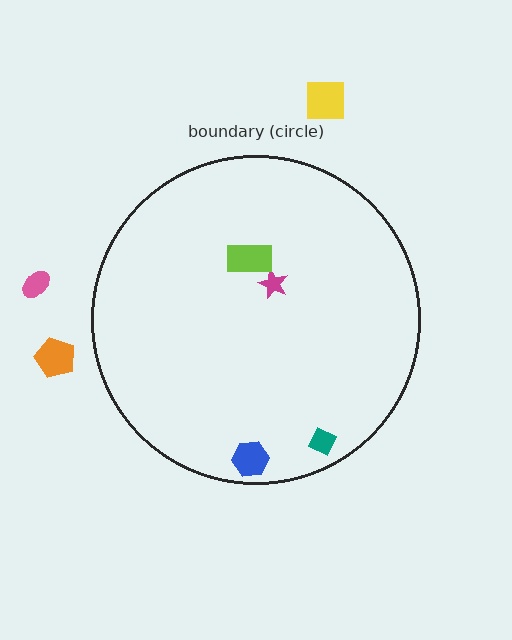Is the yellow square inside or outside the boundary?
Outside.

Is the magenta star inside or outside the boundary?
Inside.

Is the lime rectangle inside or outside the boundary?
Inside.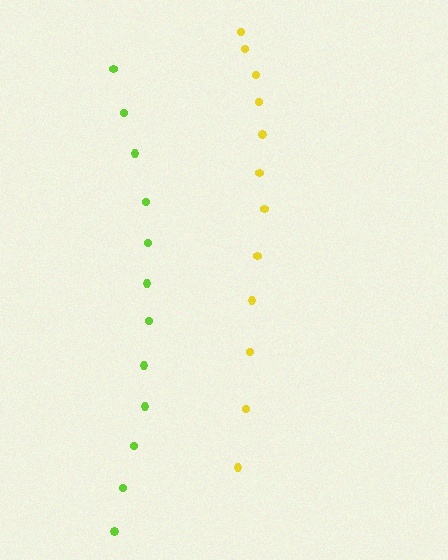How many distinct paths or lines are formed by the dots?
There are 2 distinct paths.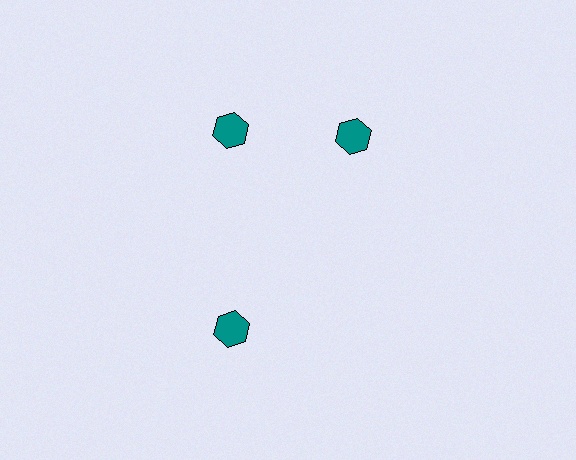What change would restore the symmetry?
The symmetry would be restored by rotating it back into even spacing with its neighbors so that all 3 hexagons sit at equal angles and equal distance from the center.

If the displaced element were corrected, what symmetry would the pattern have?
It would have 3-fold rotational symmetry — the pattern would map onto itself every 120 degrees.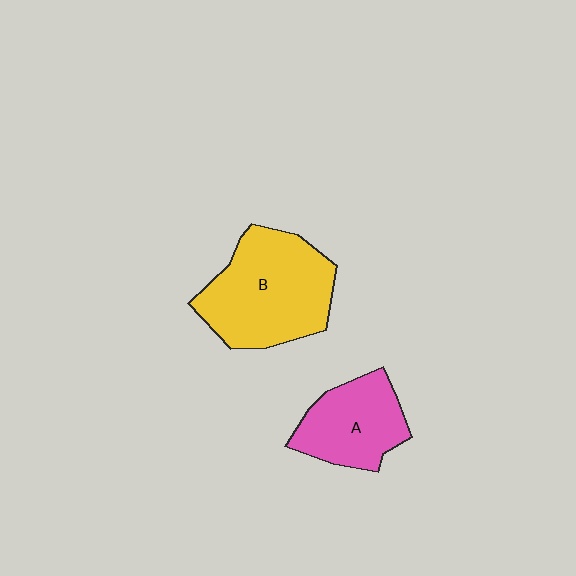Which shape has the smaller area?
Shape A (pink).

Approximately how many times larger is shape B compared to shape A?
Approximately 1.6 times.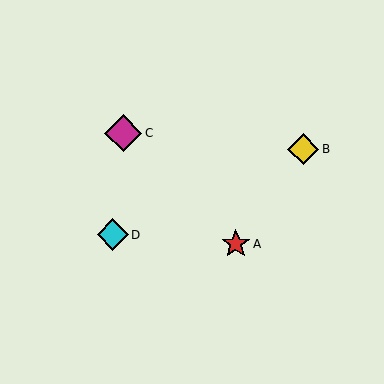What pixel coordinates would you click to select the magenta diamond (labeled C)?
Click at (123, 133) to select the magenta diamond C.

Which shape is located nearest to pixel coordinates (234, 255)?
The red star (labeled A) at (236, 244) is nearest to that location.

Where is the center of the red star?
The center of the red star is at (236, 244).